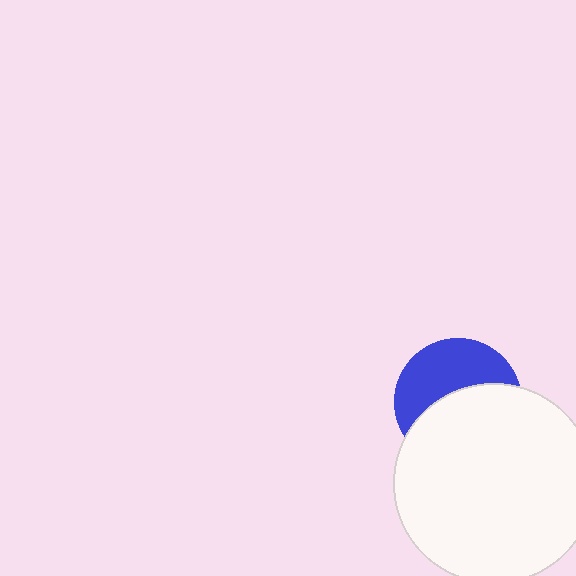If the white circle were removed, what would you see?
You would see the complete blue circle.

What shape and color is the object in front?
The object in front is a white circle.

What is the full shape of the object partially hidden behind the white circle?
The partially hidden object is a blue circle.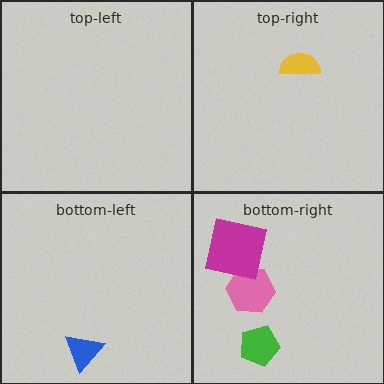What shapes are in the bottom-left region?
The blue triangle.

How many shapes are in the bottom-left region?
1.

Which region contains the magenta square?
The bottom-right region.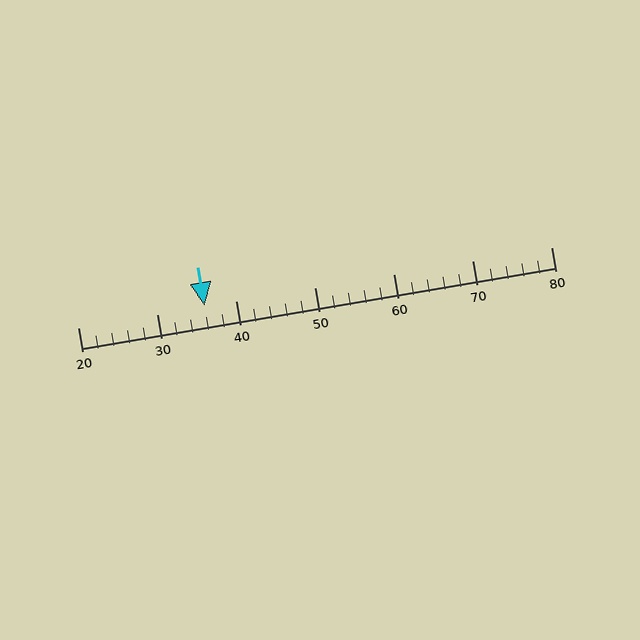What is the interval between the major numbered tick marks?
The major tick marks are spaced 10 units apart.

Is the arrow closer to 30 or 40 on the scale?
The arrow is closer to 40.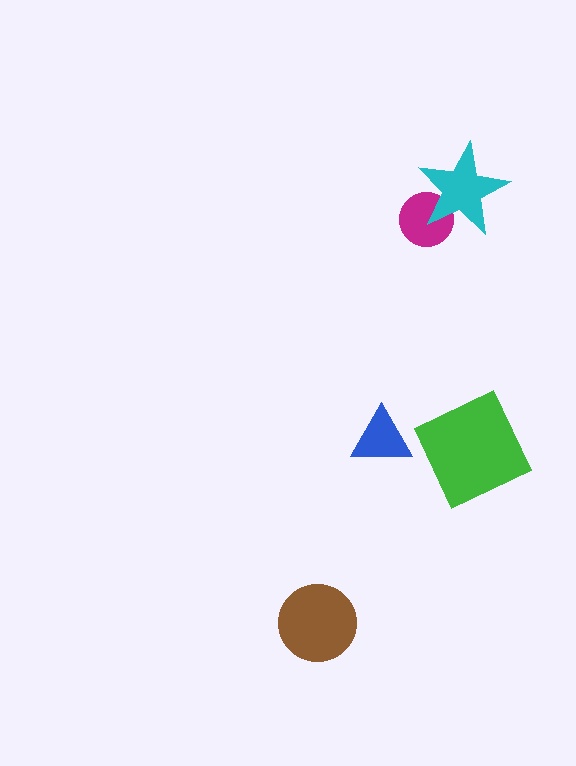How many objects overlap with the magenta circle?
1 object overlaps with the magenta circle.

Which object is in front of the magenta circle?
The cyan star is in front of the magenta circle.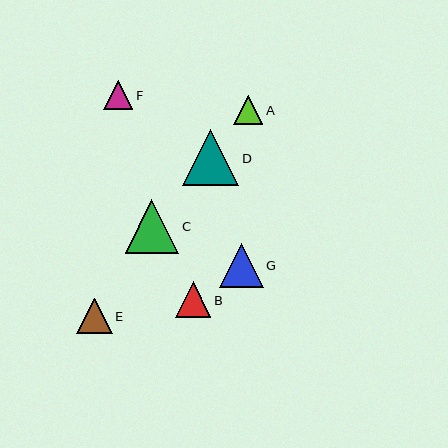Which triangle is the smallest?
Triangle F is the smallest with a size of approximately 29 pixels.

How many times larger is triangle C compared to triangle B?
Triangle C is approximately 1.5 times the size of triangle B.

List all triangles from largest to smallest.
From largest to smallest: D, C, G, E, B, A, F.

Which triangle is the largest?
Triangle D is the largest with a size of approximately 56 pixels.